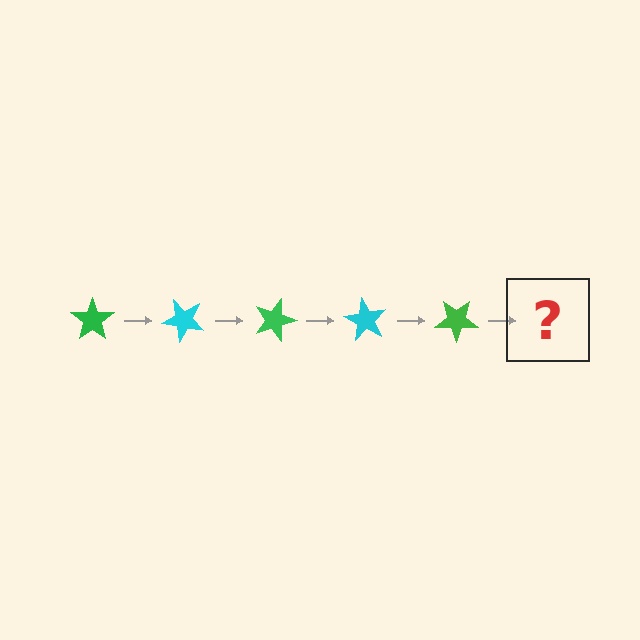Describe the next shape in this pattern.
It should be a cyan star, rotated 225 degrees from the start.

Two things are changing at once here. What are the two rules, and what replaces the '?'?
The two rules are that it rotates 45 degrees each step and the color cycles through green and cyan. The '?' should be a cyan star, rotated 225 degrees from the start.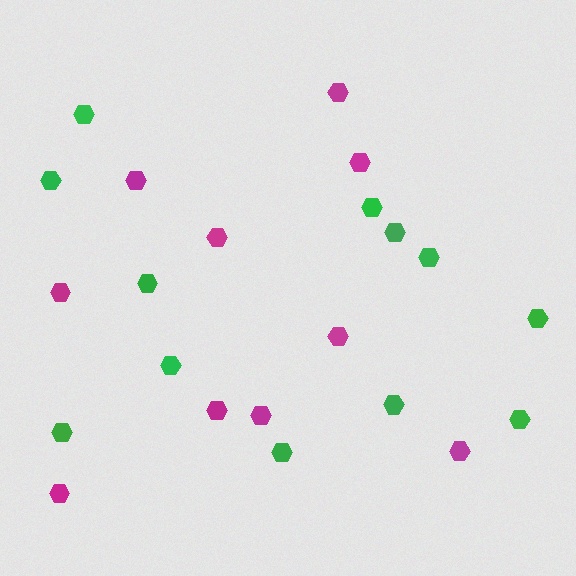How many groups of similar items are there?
There are 2 groups: one group of magenta hexagons (10) and one group of green hexagons (12).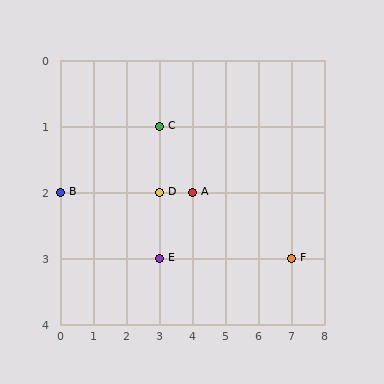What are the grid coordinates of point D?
Point D is at grid coordinates (3, 2).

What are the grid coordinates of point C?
Point C is at grid coordinates (3, 1).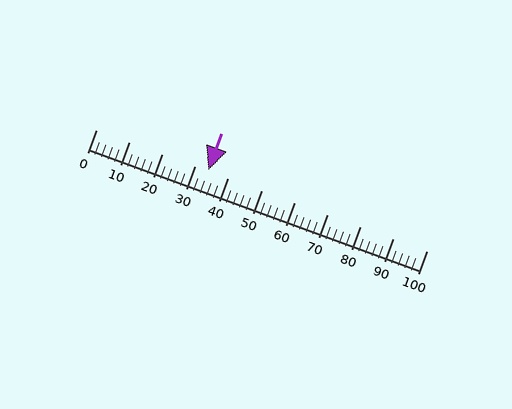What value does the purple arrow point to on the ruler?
The purple arrow points to approximately 34.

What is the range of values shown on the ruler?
The ruler shows values from 0 to 100.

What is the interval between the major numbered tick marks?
The major tick marks are spaced 10 units apart.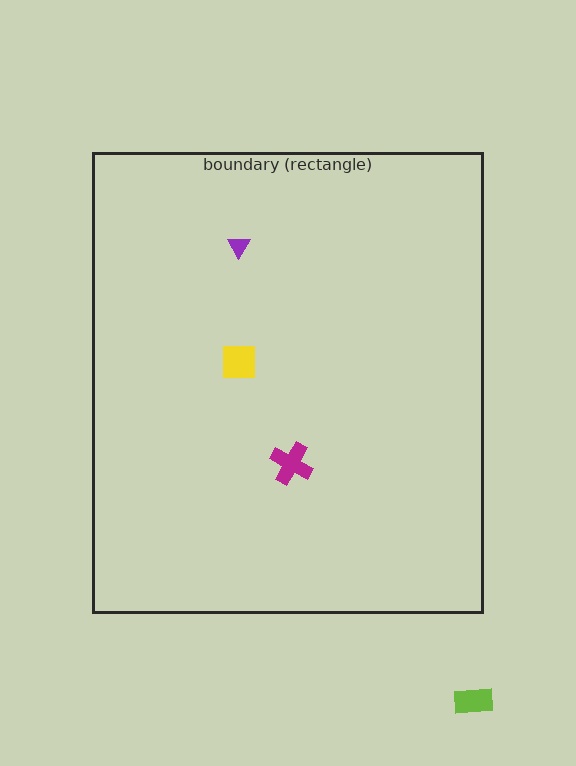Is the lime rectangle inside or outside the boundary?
Outside.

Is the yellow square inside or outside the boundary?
Inside.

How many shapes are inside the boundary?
3 inside, 1 outside.